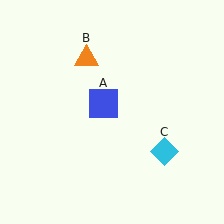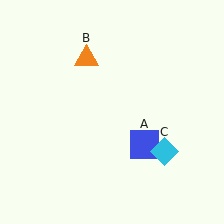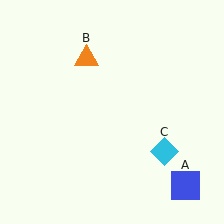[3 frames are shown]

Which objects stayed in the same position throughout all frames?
Orange triangle (object B) and cyan diamond (object C) remained stationary.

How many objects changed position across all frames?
1 object changed position: blue square (object A).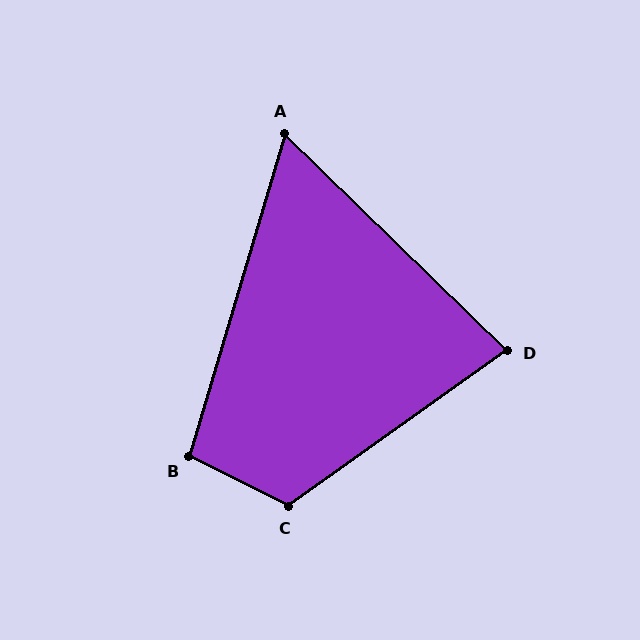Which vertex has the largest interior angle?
C, at approximately 118 degrees.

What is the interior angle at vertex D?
Approximately 80 degrees (acute).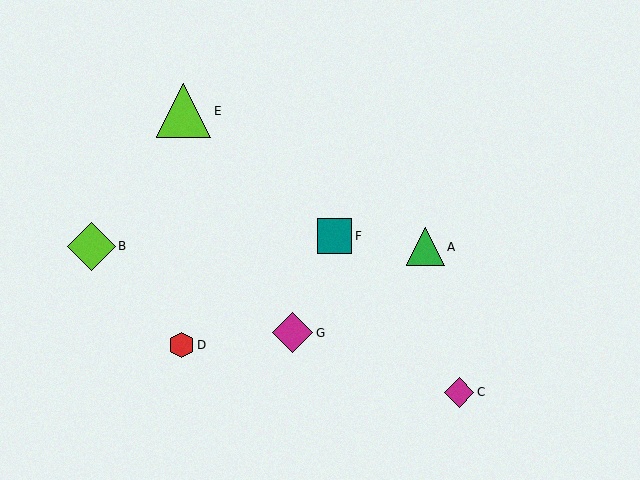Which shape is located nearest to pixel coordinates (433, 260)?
The green triangle (labeled A) at (426, 247) is nearest to that location.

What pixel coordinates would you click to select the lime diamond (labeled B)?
Click at (91, 246) to select the lime diamond B.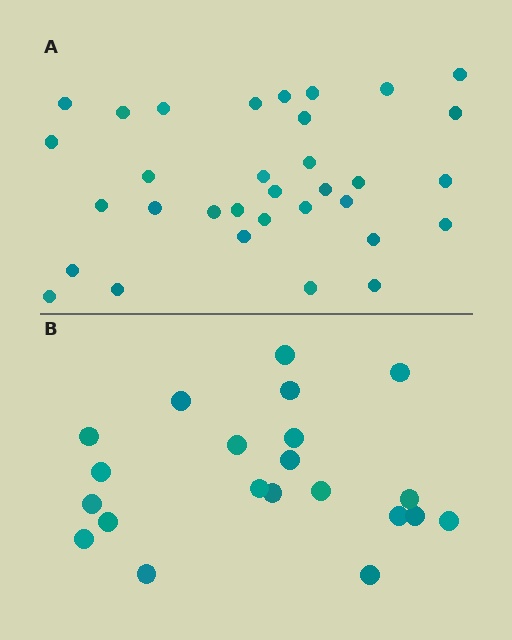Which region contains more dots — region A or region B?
Region A (the top region) has more dots.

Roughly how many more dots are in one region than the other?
Region A has roughly 12 or so more dots than region B.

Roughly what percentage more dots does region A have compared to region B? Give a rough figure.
About 55% more.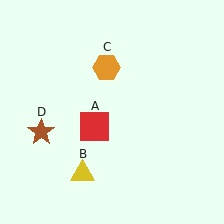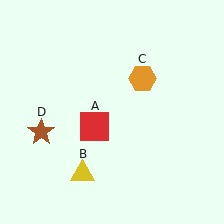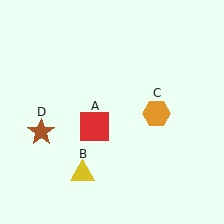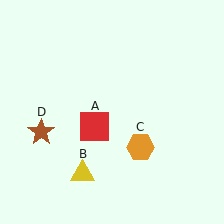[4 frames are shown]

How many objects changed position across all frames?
1 object changed position: orange hexagon (object C).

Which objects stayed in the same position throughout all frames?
Red square (object A) and yellow triangle (object B) and brown star (object D) remained stationary.